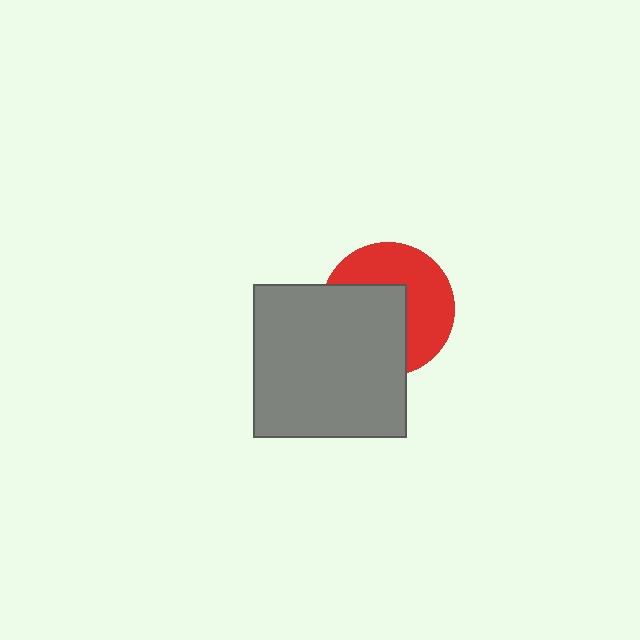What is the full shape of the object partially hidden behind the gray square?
The partially hidden object is a red circle.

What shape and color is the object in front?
The object in front is a gray square.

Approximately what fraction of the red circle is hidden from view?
Roughly 49% of the red circle is hidden behind the gray square.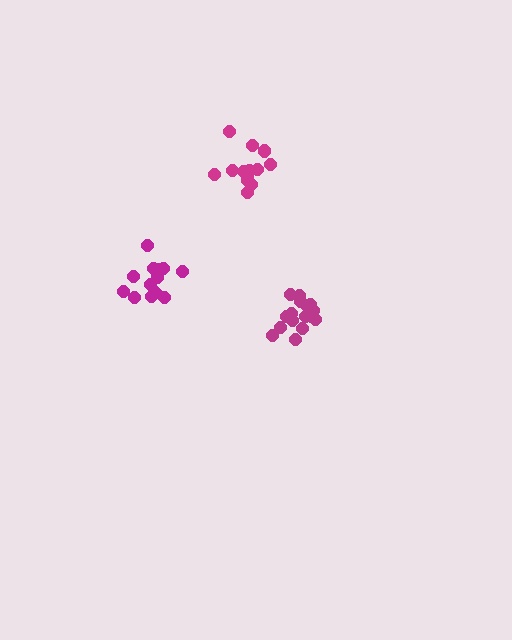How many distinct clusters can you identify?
There are 3 distinct clusters.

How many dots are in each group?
Group 1: 14 dots, Group 2: 13 dots, Group 3: 16 dots (43 total).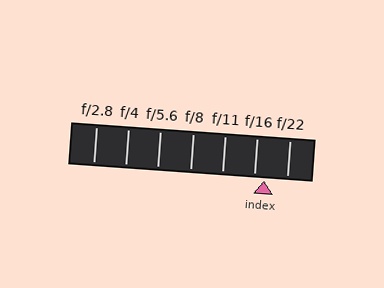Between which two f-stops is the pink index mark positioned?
The index mark is between f/16 and f/22.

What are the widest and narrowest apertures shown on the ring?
The widest aperture shown is f/2.8 and the narrowest is f/22.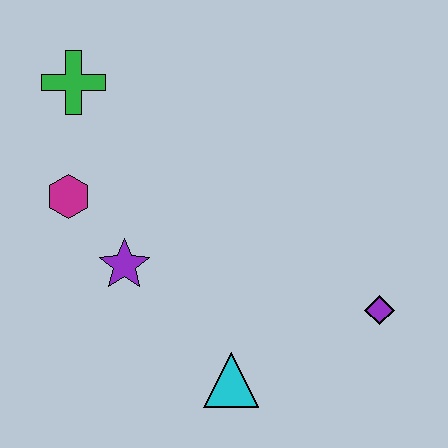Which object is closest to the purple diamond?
The cyan triangle is closest to the purple diamond.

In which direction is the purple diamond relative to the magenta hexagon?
The purple diamond is to the right of the magenta hexagon.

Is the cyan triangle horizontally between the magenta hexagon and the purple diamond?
Yes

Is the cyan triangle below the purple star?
Yes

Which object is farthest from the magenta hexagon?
The purple diamond is farthest from the magenta hexagon.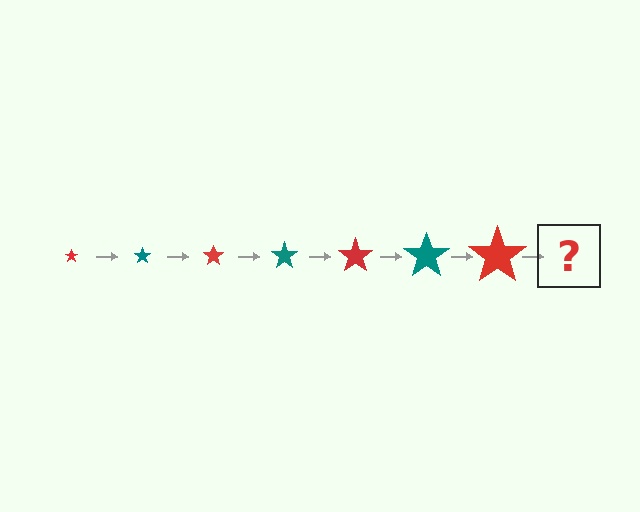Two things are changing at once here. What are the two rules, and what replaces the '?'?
The two rules are that the star grows larger each step and the color cycles through red and teal. The '?' should be a teal star, larger than the previous one.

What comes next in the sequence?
The next element should be a teal star, larger than the previous one.